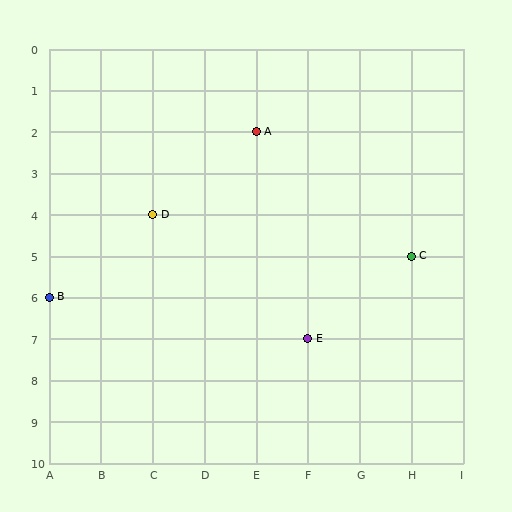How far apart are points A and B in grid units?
Points A and B are 4 columns and 4 rows apart (about 5.7 grid units diagonally).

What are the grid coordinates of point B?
Point B is at grid coordinates (A, 6).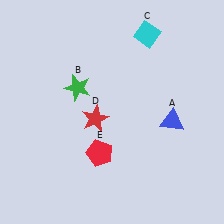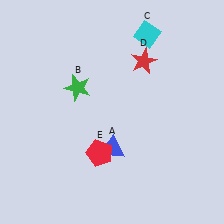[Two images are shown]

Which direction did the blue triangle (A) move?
The blue triangle (A) moved left.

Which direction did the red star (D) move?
The red star (D) moved up.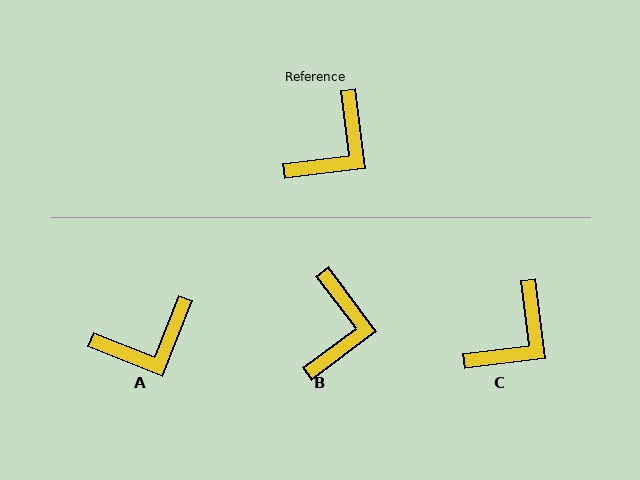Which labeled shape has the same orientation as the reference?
C.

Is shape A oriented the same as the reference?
No, it is off by about 29 degrees.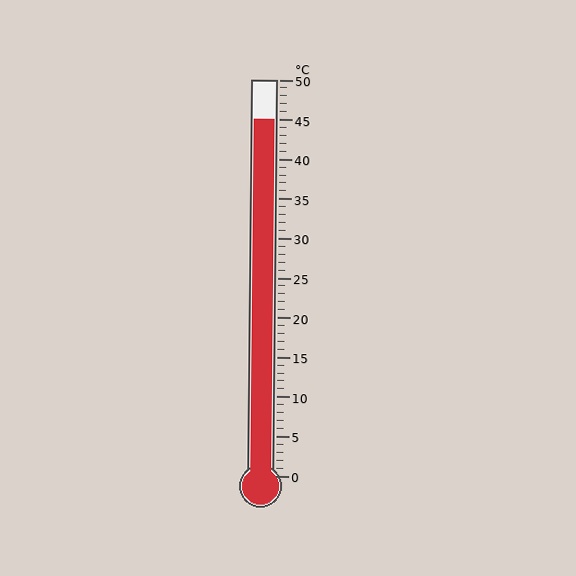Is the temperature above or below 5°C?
The temperature is above 5°C.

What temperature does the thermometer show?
The thermometer shows approximately 45°C.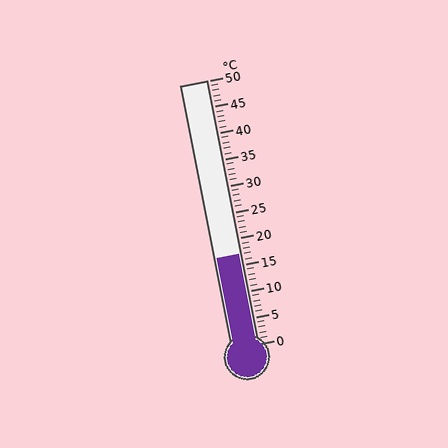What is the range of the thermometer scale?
The thermometer scale ranges from 0°C to 50°C.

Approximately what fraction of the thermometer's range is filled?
The thermometer is filled to approximately 35% of its range.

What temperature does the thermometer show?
The thermometer shows approximately 17°C.